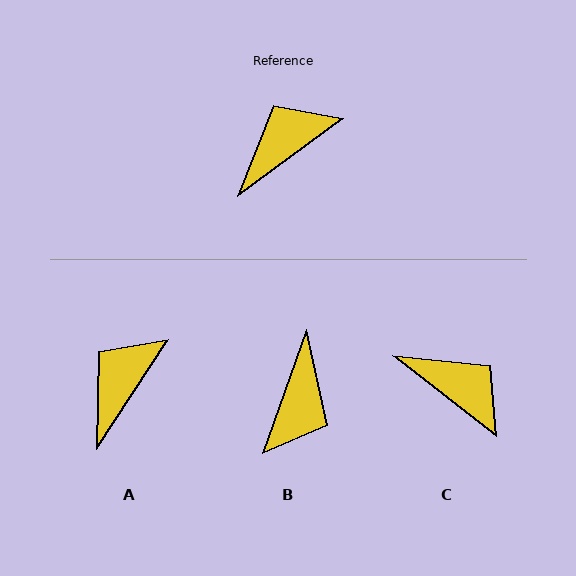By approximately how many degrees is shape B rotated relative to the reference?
Approximately 146 degrees clockwise.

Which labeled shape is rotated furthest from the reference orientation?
B, about 146 degrees away.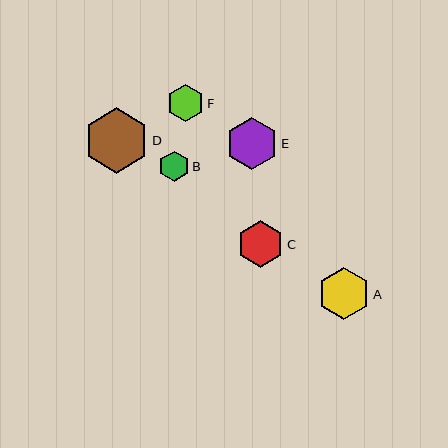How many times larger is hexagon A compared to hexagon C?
Hexagon A is approximately 1.1 times the size of hexagon C.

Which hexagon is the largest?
Hexagon D is the largest with a size of approximately 65 pixels.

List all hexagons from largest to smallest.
From largest to smallest: D, A, E, C, F, B.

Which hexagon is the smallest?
Hexagon B is the smallest with a size of approximately 30 pixels.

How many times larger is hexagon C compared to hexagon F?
Hexagon C is approximately 1.3 times the size of hexagon F.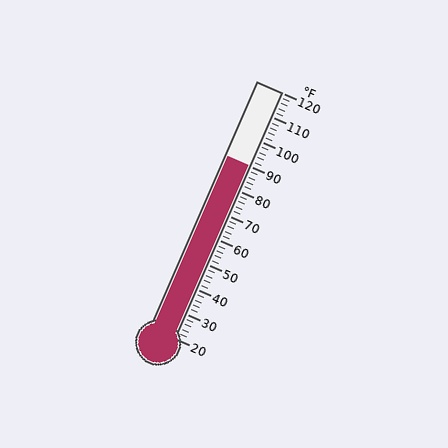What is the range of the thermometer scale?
The thermometer scale ranges from 20°F to 120°F.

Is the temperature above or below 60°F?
The temperature is above 60°F.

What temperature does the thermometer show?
The thermometer shows approximately 90°F.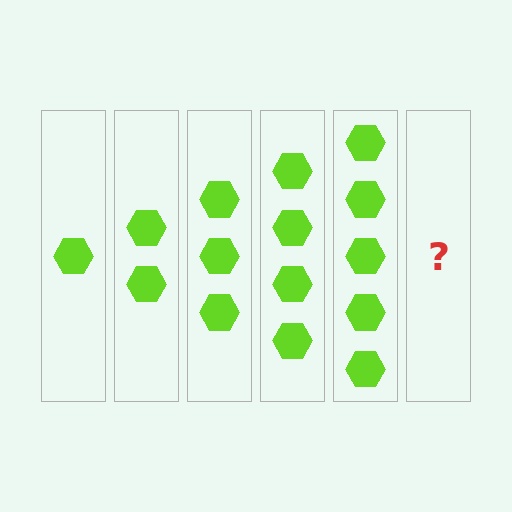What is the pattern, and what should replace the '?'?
The pattern is that each step adds one more hexagon. The '?' should be 6 hexagons.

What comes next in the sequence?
The next element should be 6 hexagons.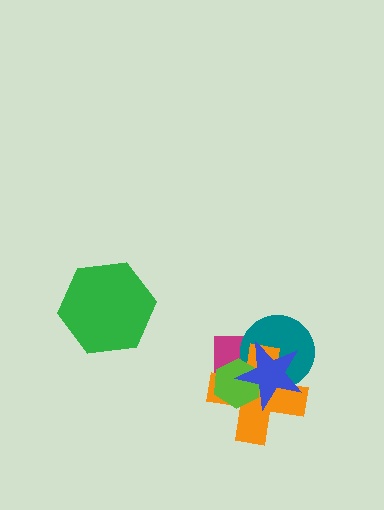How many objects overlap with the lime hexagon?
4 objects overlap with the lime hexagon.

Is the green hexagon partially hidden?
No, no other shape covers it.